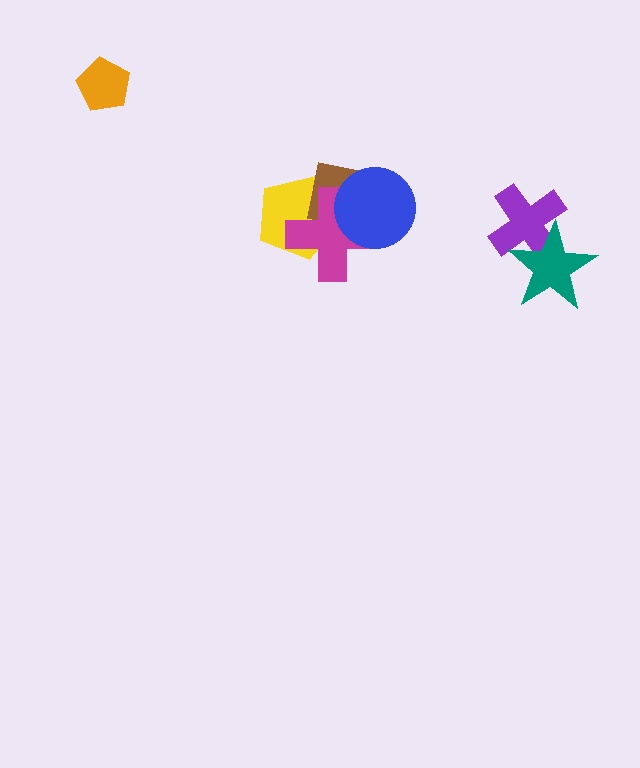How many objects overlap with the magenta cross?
3 objects overlap with the magenta cross.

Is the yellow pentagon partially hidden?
Yes, it is partially covered by another shape.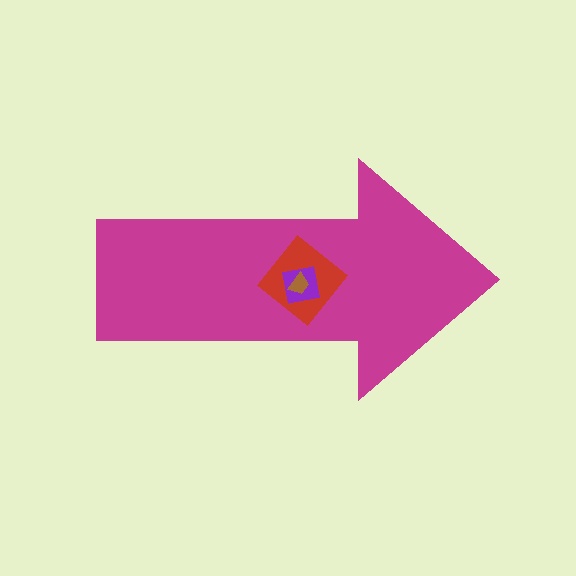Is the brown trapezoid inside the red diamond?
Yes.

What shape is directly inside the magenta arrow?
The red diamond.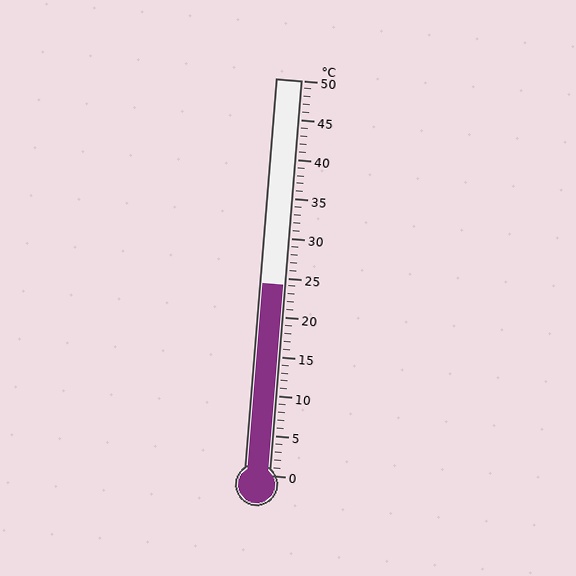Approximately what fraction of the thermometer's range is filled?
The thermometer is filled to approximately 50% of its range.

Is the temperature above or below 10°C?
The temperature is above 10°C.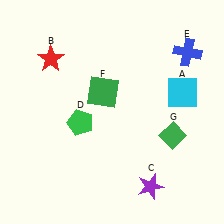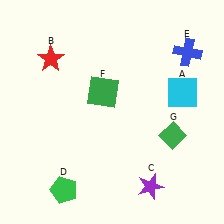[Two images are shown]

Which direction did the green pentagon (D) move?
The green pentagon (D) moved down.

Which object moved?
The green pentagon (D) moved down.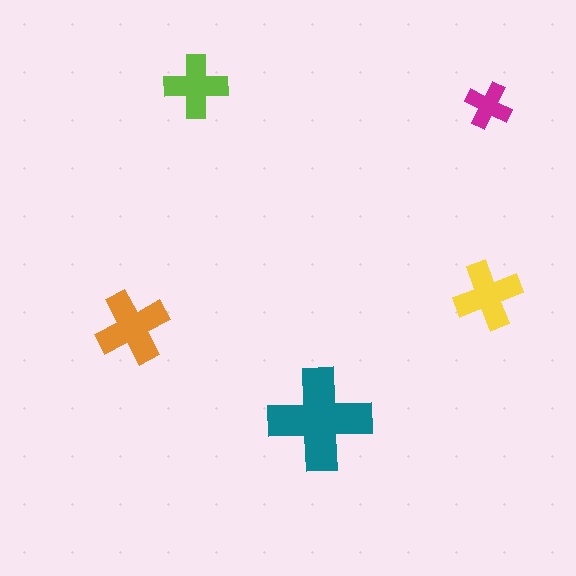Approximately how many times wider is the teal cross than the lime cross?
About 1.5 times wider.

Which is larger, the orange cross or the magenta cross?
The orange one.